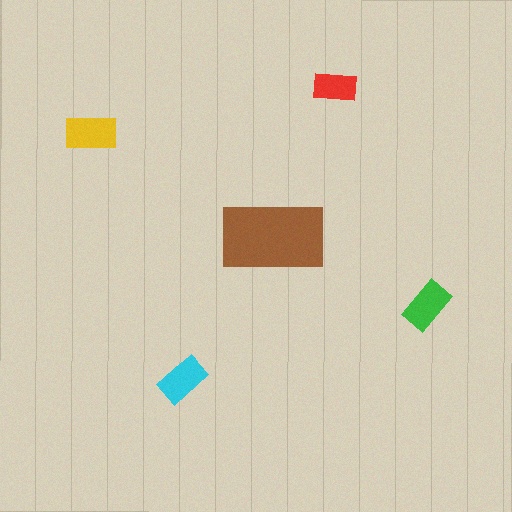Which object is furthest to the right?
The green rectangle is rightmost.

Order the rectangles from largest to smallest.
the brown one, the yellow one, the green one, the cyan one, the red one.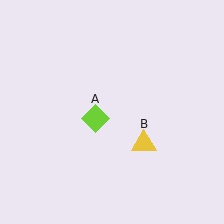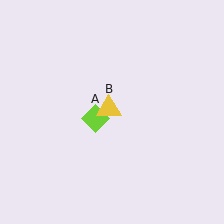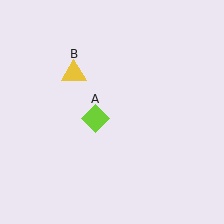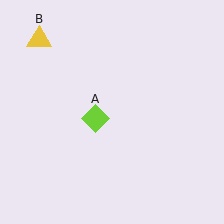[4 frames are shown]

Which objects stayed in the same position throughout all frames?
Lime diamond (object A) remained stationary.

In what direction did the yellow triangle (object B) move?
The yellow triangle (object B) moved up and to the left.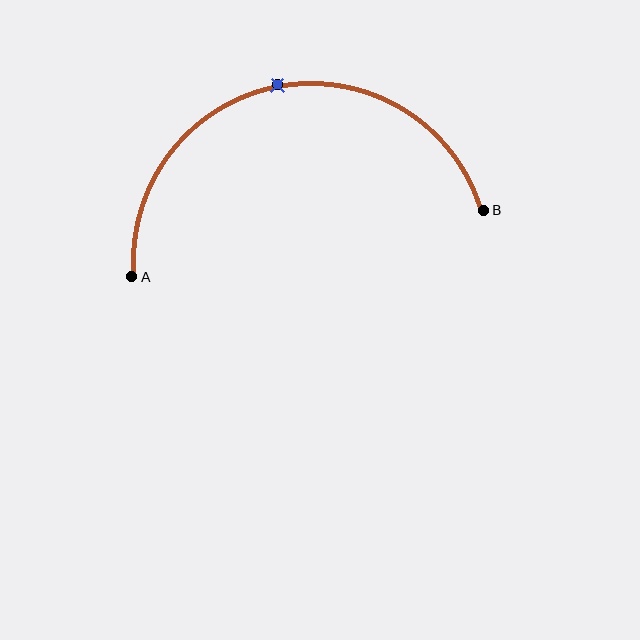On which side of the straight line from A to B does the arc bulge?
The arc bulges above the straight line connecting A and B.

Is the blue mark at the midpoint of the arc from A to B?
Yes. The blue mark lies on the arc at equal arc-length from both A and B — it is the arc midpoint.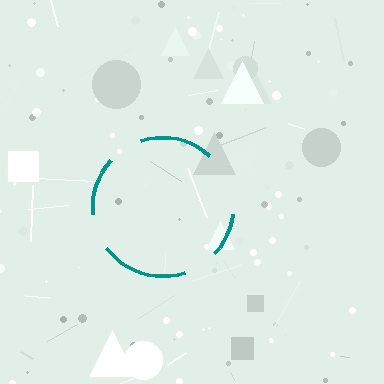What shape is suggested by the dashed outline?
The dashed outline suggests a circle.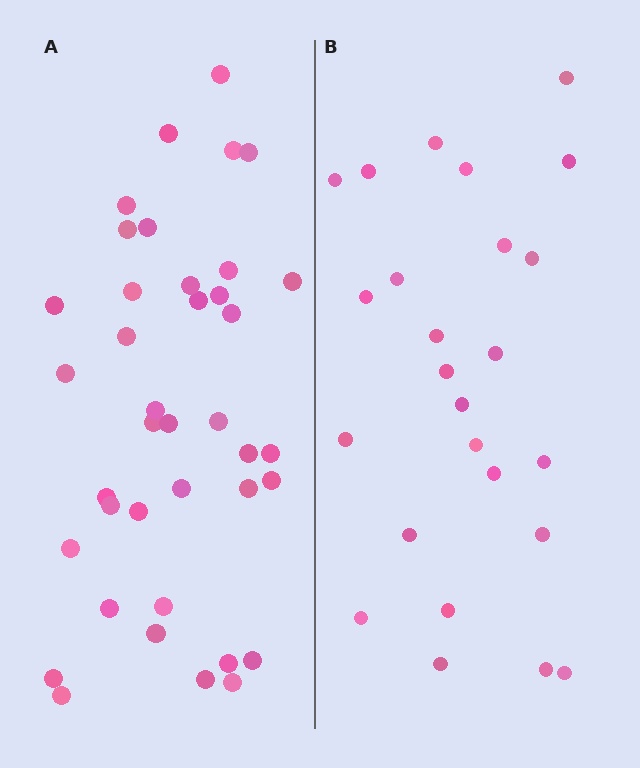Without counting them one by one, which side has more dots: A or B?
Region A (the left region) has more dots.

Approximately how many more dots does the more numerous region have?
Region A has approximately 15 more dots than region B.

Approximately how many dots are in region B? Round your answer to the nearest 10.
About 20 dots. (The exact count is 25, which rounds to 20.)